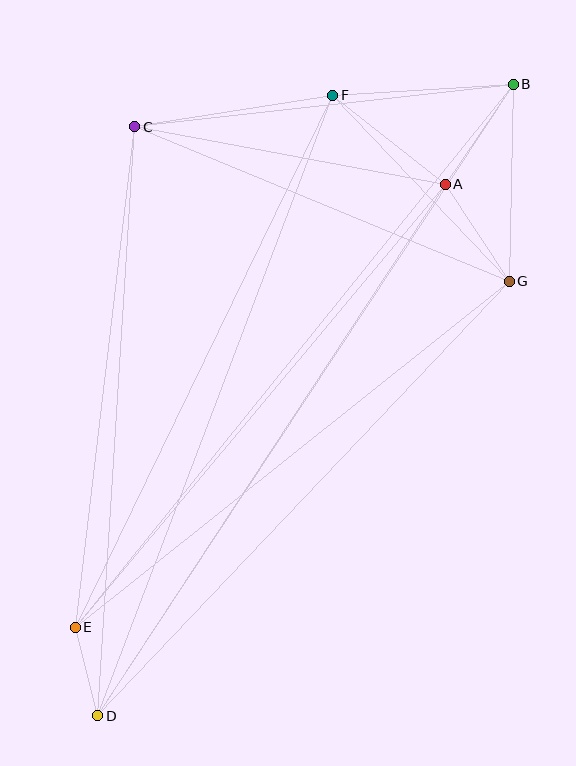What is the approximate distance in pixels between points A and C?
The distance between A and C is approximately 316 pixels.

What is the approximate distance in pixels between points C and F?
The distance between C and F is approximately 201 pixels.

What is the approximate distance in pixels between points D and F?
The distance between D and F is approximately 664 pixels.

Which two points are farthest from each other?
Points B and D are farthest from each other.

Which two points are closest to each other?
Points D and E are closest to each other.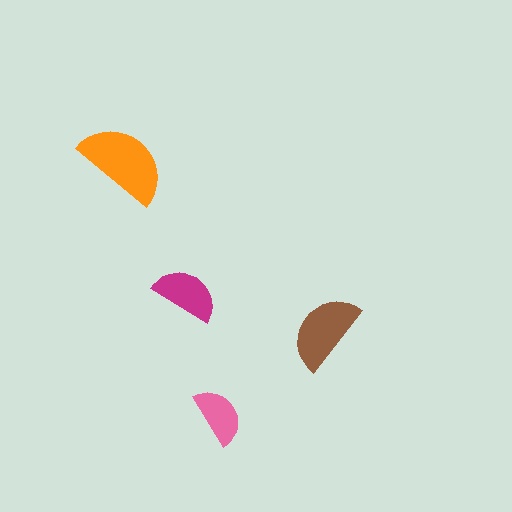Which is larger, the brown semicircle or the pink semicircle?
The brown one.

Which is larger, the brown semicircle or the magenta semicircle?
The brown one.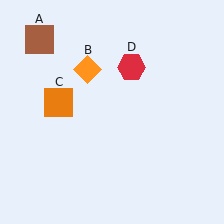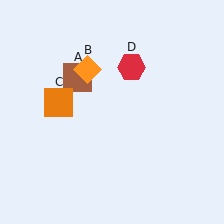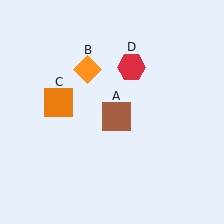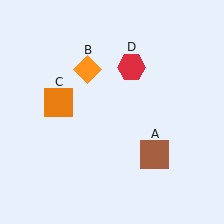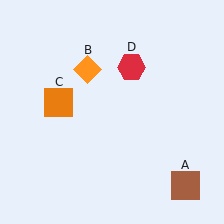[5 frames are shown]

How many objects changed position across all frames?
1 object changed position: brown square (object A).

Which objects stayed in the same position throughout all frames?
Orange diamond (object B) and orange square (object C) and red hexagon (object D) remained stationary.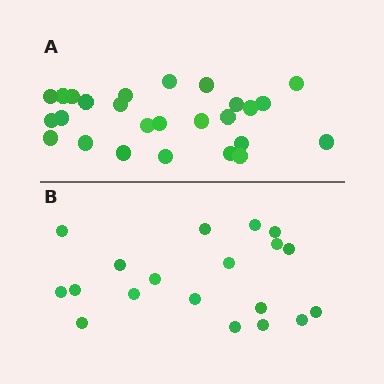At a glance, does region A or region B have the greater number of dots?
Region A (the top region) has more dots.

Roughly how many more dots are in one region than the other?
Region A has roughly 8 or so more dots than region B.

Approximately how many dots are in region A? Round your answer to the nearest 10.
About 30 dots. (The exact count is 26, which rounds to 30.)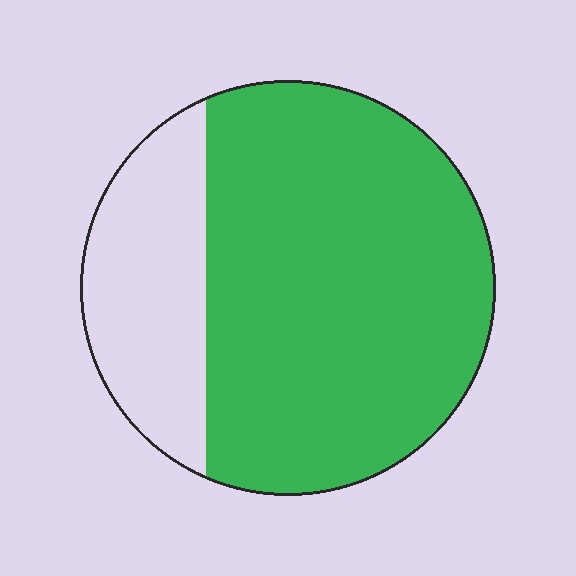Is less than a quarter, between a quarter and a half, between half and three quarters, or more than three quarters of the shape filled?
Between half and three quarters.